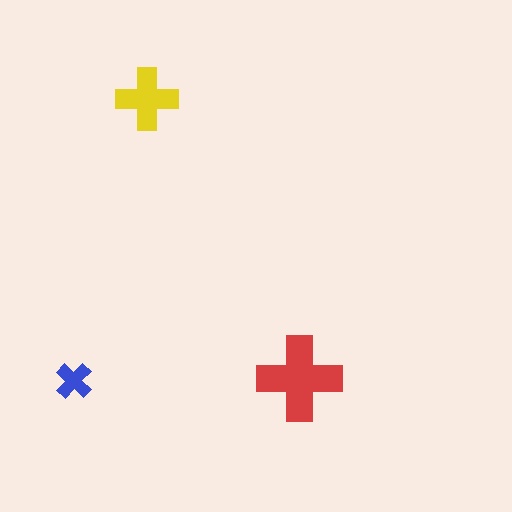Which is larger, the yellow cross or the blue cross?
The yellow one.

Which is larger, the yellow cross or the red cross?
The red one.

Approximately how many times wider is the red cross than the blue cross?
About 2.5 times wider.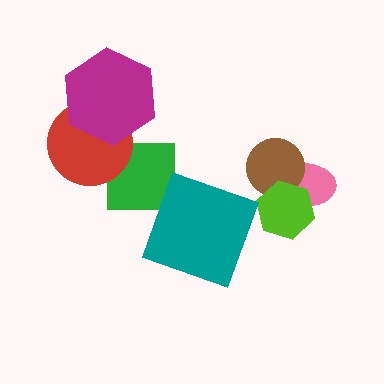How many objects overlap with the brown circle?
2 objects overlap with the brown circle.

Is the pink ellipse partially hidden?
Yes, it is partially covered by another shape.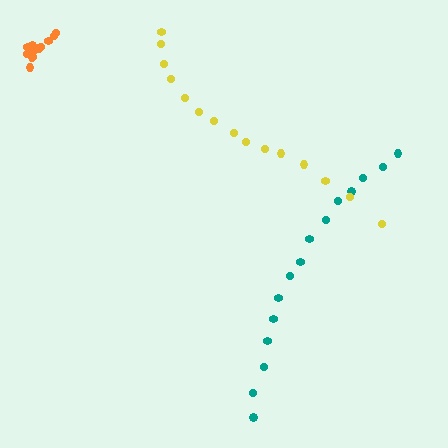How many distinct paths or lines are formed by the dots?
There are 3 distinct paths.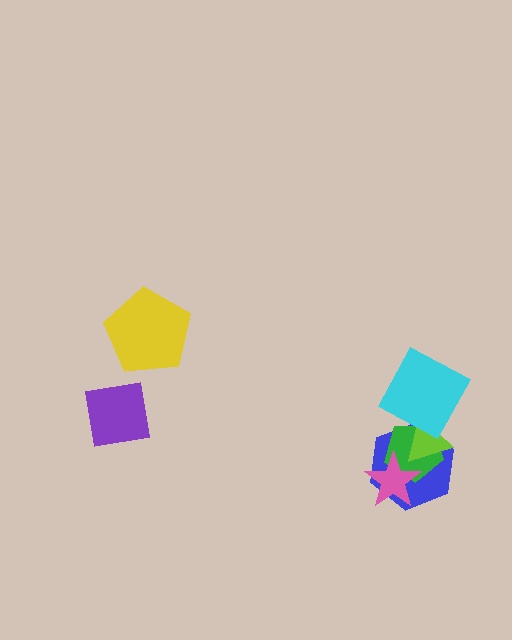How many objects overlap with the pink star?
2 objects overlap with the pink star.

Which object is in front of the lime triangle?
The cyan diamond is in front of the lime triangle.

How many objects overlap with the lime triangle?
3 objects overlap with the lime triangle.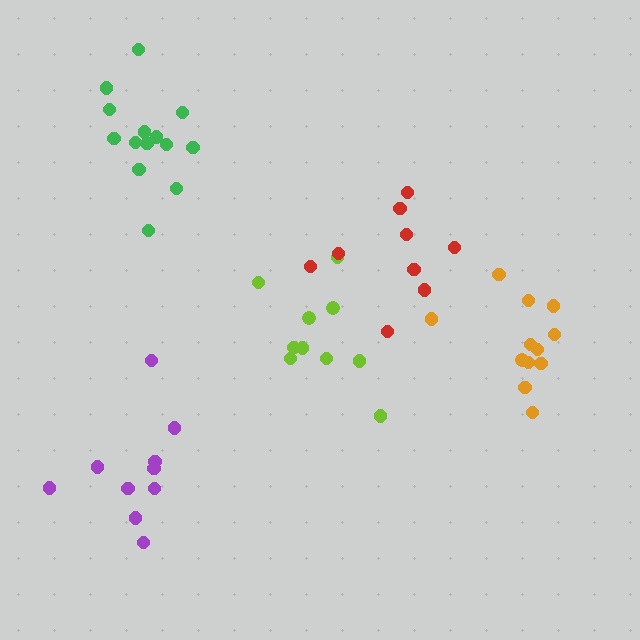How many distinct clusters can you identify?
There are 5 distinct clusters.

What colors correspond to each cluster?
The clusters are colored: purple, orange, lime, red, green.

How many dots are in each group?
Group 1: 10 dots, Group 2: 12 dots, Group 3: 10 dots, Group 4: 9 dots, Group 5: 14 dots (55 total).